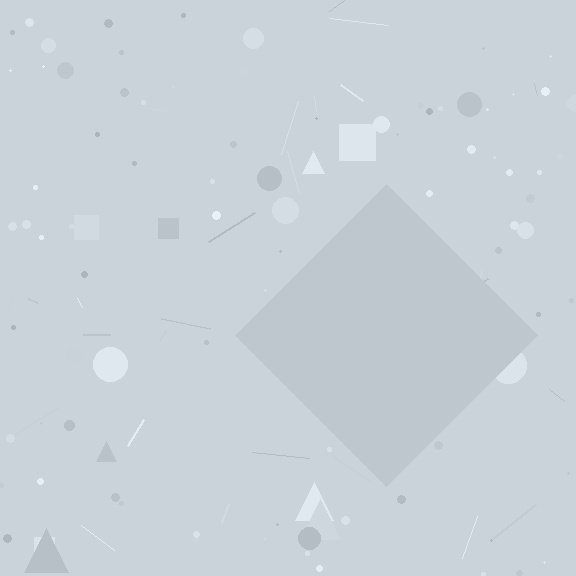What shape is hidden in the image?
A diamond is hidden in the image.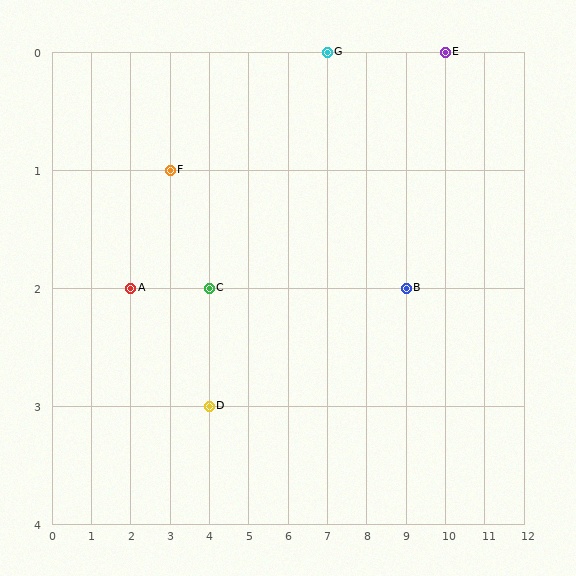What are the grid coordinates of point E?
Point E is at grid coordinates (10, 0).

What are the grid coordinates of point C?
Point C is at grid coordinates (4, 2).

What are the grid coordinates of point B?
Point B is at grid coordinates (9, 2).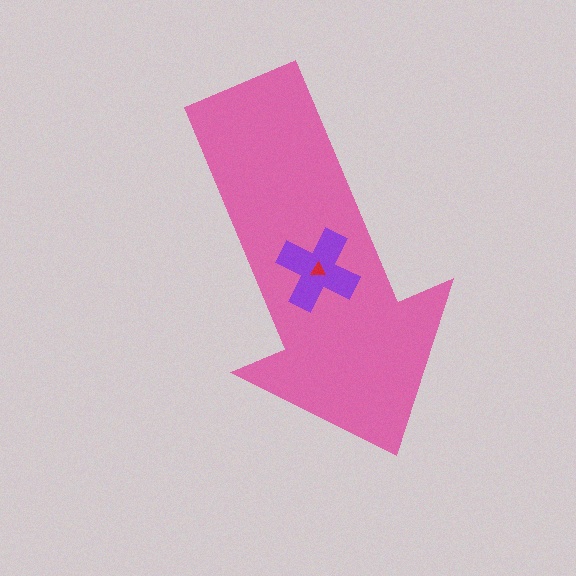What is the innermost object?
The red triangle.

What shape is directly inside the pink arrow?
The purple cross.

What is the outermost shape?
The pink arrow.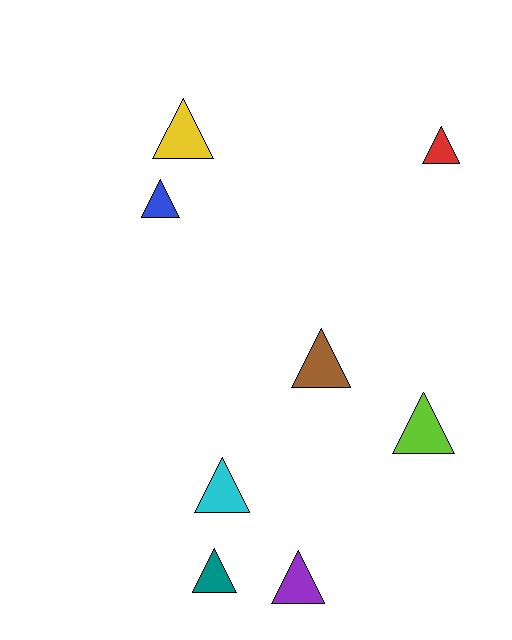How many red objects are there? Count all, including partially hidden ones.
There is 1 red object.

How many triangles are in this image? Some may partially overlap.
There are 8 triangles.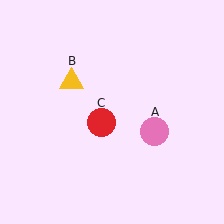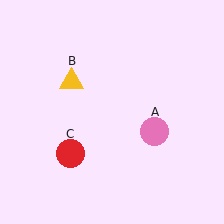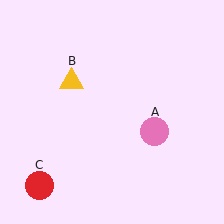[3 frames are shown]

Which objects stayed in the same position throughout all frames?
Pink circle (object A) and yellow triangle (object B) remained stationary.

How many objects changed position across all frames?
1 object changed position: red circle (object C).